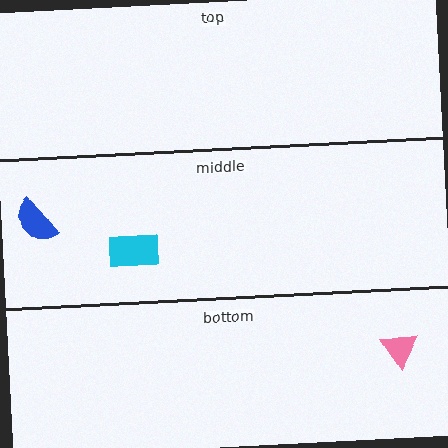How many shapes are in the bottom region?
1.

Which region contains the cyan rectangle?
The middle region.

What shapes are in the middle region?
The blue semicircle, the cyan rectangle.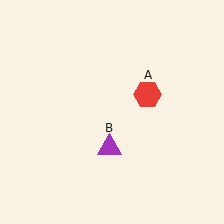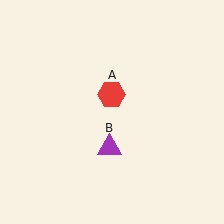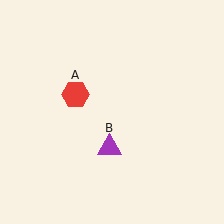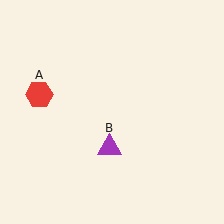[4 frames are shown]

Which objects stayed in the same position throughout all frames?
Purple triangle (object B) remained stationary.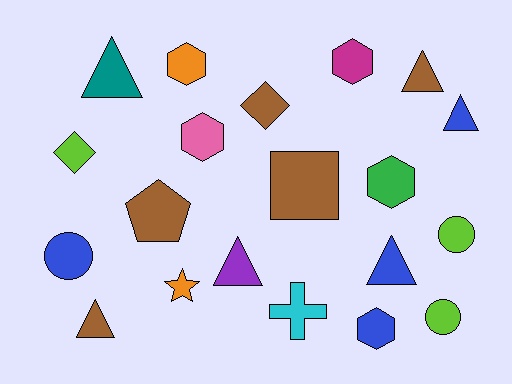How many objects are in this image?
There are 20 objects.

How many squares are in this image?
There is 1 square.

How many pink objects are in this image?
There is 1 pink object.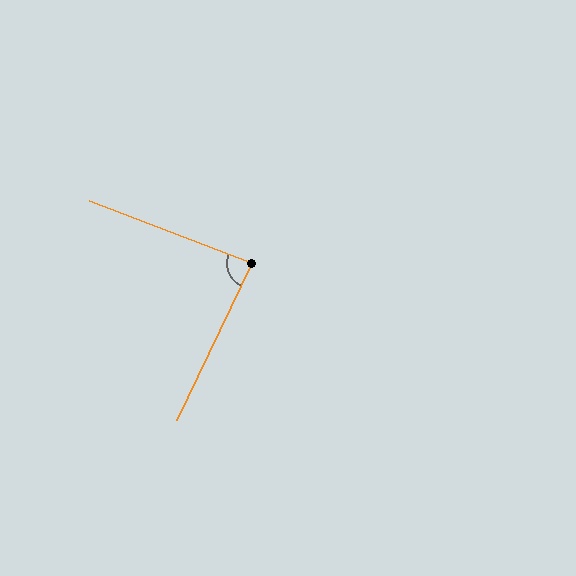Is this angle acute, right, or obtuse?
It is approximately a right angle.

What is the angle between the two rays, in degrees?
Approximately 85 degrees.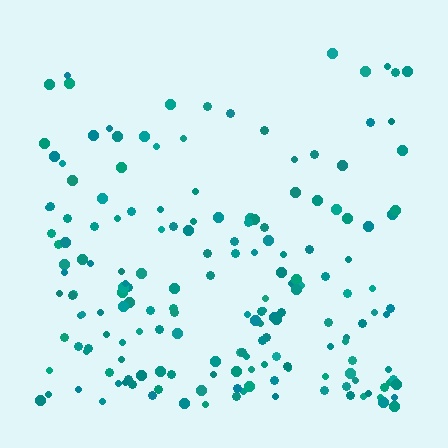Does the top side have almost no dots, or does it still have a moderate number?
Still a moderate number, just noticeably fewer than the bottom.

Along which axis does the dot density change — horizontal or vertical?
Vertical.